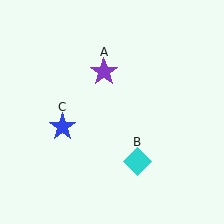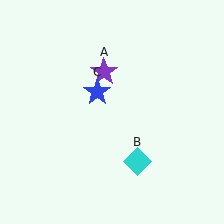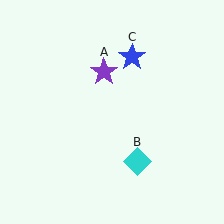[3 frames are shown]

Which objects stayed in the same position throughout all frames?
Purple star (object A) and cyan diamond (object B) remained stationary.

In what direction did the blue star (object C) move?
The blue star (object C) moved up and to the right.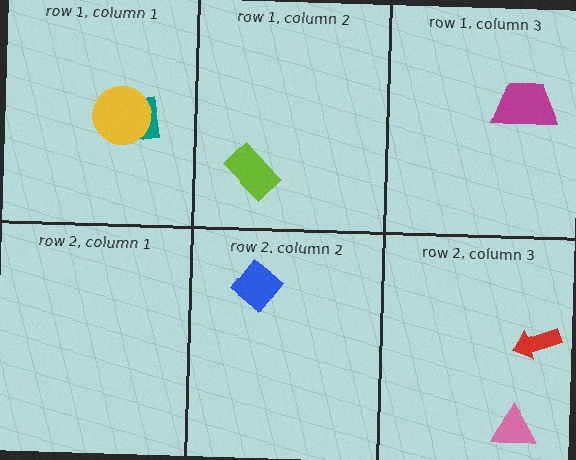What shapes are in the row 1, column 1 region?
The teal square, the yellow circle.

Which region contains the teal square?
The row 1, column 1 region.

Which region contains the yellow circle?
The row 1, column 1 region.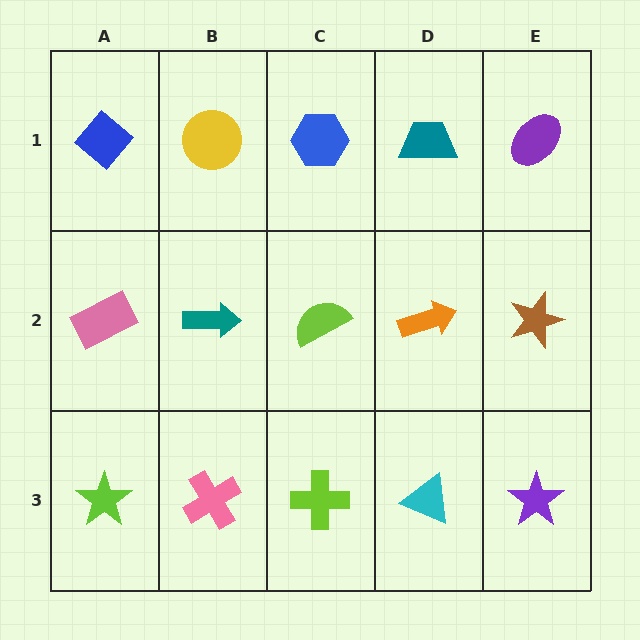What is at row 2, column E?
A brown star.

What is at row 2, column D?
An orange arrow.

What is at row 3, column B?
A pink cross.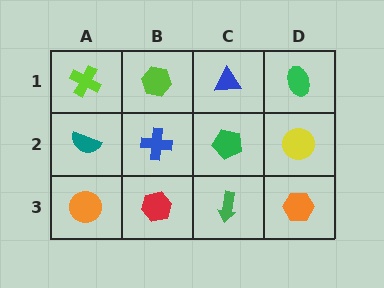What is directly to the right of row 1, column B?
A blue triangle.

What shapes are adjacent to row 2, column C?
A blue triangle (row 1, column C), a green arrow (row 3, column C), a blue cross (row 2, column B), a yellow circle (row 2, column D).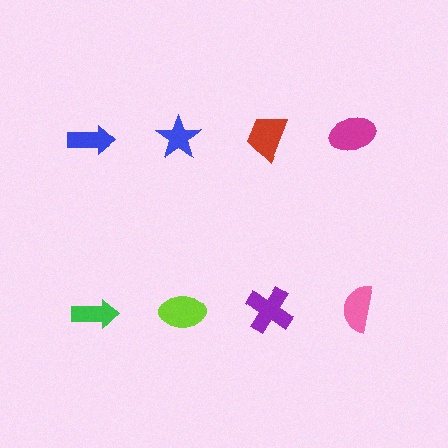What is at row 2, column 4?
A pink semicircle.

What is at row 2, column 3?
A purple cross.